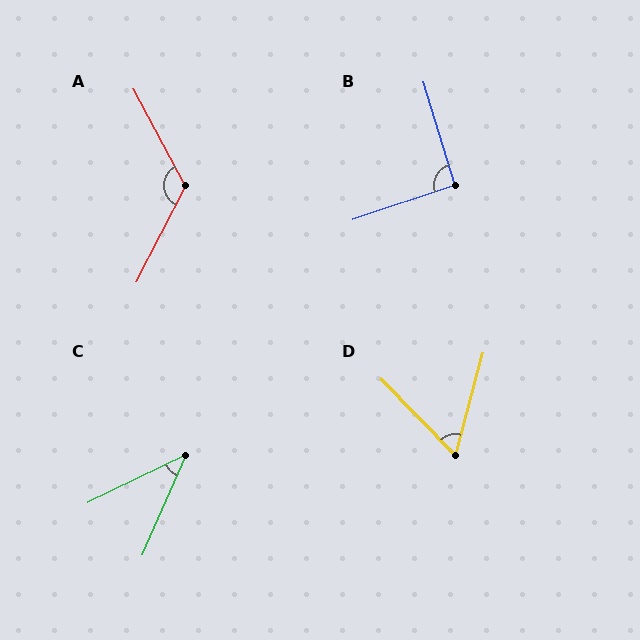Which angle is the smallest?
C, at approximately 41 degrees.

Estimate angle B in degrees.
Approximately 92 degrees.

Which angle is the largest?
A, at approximately 125 degrees.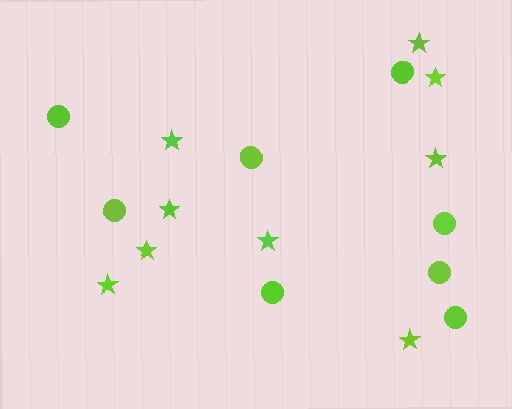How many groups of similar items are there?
There are 2 groups: one group of circles (8) and one group of stars (9).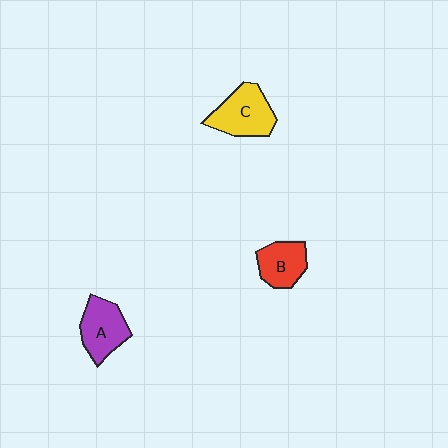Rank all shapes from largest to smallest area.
From largest to smallest: C (yellow), A (purple), B (red).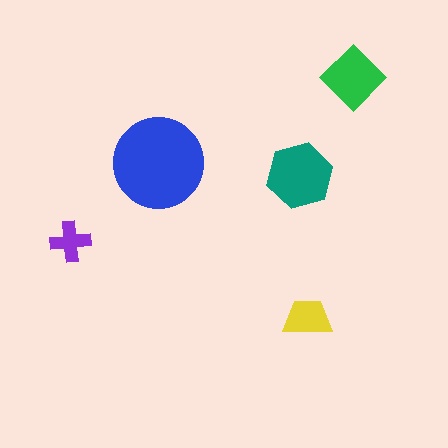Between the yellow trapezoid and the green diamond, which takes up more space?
The green diamond.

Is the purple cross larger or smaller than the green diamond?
Smaller.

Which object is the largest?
The blue circle.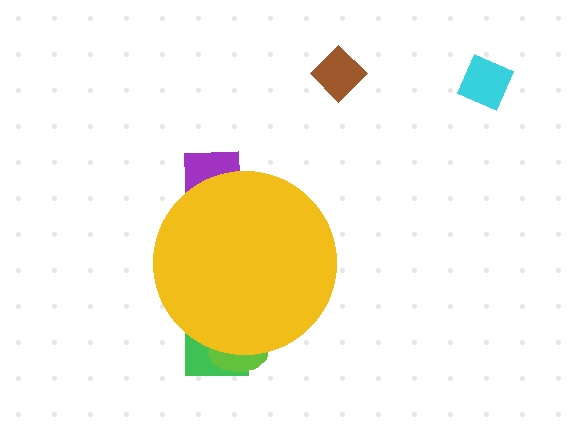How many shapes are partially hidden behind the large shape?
3 shapes are partially hidden.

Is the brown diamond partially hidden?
No, the brown diamond is fully visible.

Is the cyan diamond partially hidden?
No, the cyan diamond is fully visible.